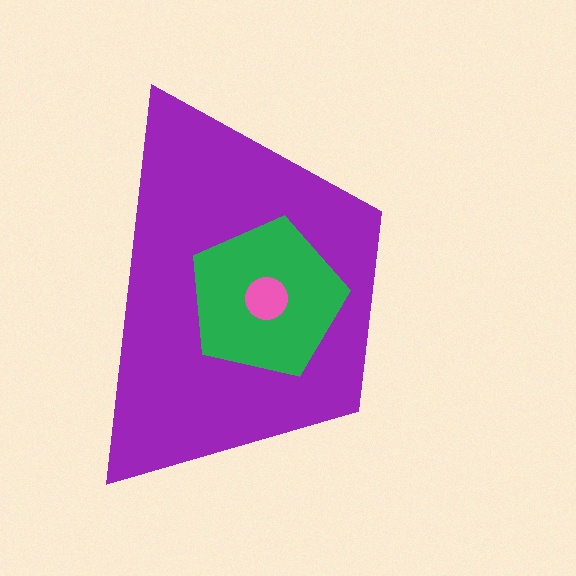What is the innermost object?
The pink circle.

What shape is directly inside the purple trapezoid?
The green pentagon.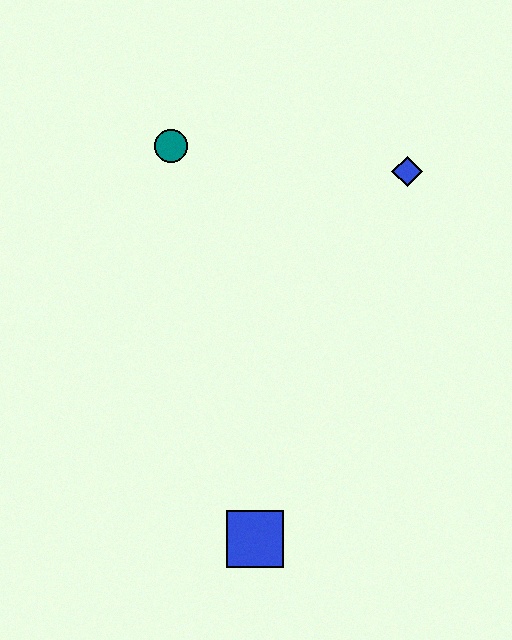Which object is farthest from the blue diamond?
The blue square is farthest from the blue diamond.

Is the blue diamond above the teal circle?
No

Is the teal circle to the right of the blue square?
No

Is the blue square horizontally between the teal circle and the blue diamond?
Yes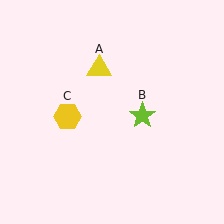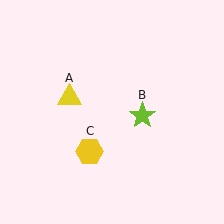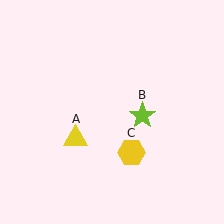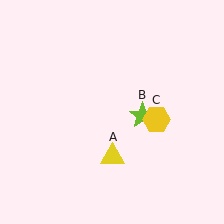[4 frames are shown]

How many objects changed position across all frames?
2 objects changed position: yellow triangle (object A), yellow hexagon (object C).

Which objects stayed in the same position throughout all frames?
Lime star (object B) remained stationary.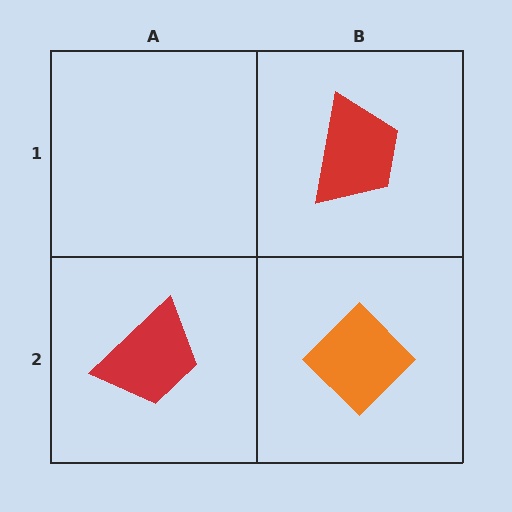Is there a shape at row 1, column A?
No, that cell is empty.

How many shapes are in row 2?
2 shapes.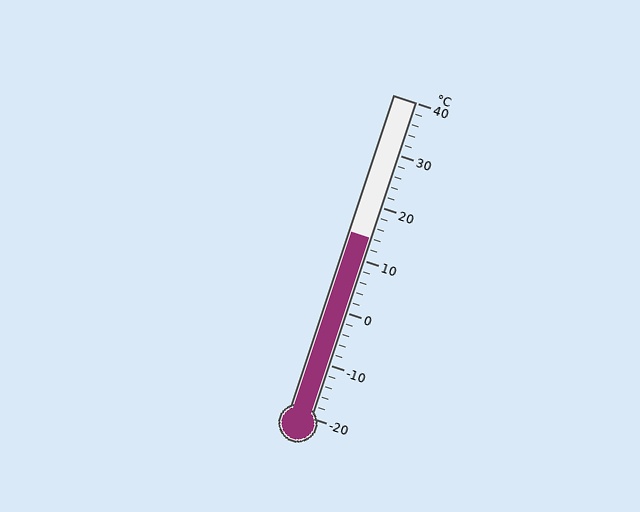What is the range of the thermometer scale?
The thermometer scale ranges from -20°C to 40°C.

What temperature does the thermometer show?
The thermometer shows approximately 14°C.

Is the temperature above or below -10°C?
The temperature is above -10°C.